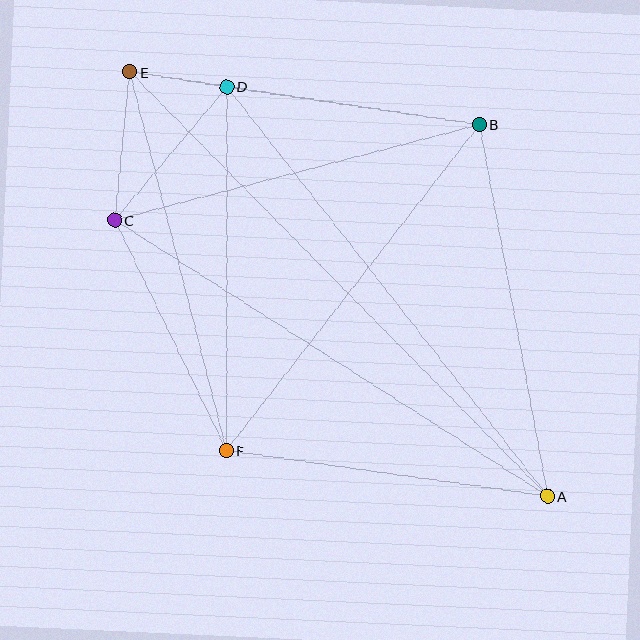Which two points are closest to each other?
Points D and E are closest to each other.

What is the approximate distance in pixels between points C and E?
The distance between C and E is approximately 149 pixels.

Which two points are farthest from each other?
Points A and E are farthest from each other.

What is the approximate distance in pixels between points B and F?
The distance between B and F is approximately 413 pixels.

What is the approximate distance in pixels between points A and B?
The distance between A and B is approximately 378 pixels.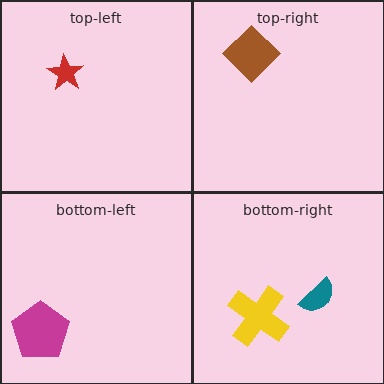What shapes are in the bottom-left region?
The magenta pentagon.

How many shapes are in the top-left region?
1.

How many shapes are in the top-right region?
1.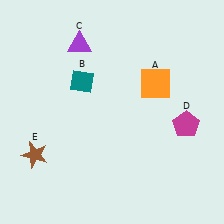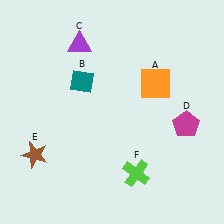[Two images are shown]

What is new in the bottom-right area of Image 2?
A lime cross (F) was added in the bottom-right area of Image 2.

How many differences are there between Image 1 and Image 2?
There is 1 difference between the two images.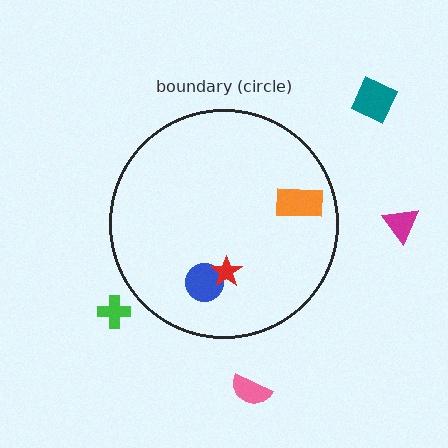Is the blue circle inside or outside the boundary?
Inside.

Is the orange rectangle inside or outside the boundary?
Inside.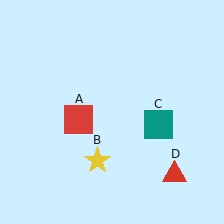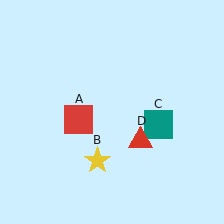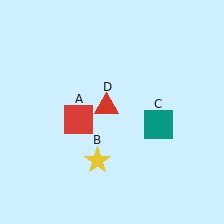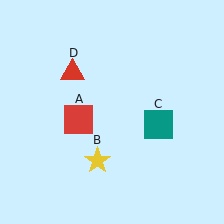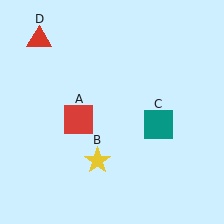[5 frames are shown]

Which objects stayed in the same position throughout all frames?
Red square (object A) and yellow star (object B) and teal square (object C) remained stationary.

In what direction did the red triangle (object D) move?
The red triangle (object D) moved up and to the left.